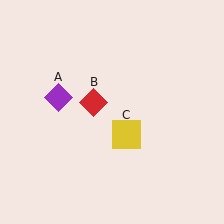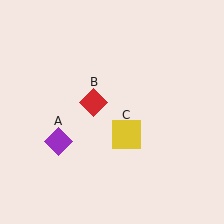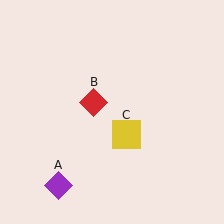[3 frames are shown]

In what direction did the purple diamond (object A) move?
The purple diamond (object A) moved down.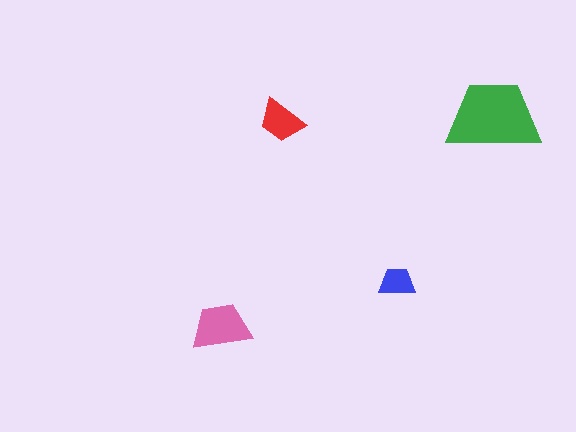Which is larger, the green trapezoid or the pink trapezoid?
The green one.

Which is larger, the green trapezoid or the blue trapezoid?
The green one.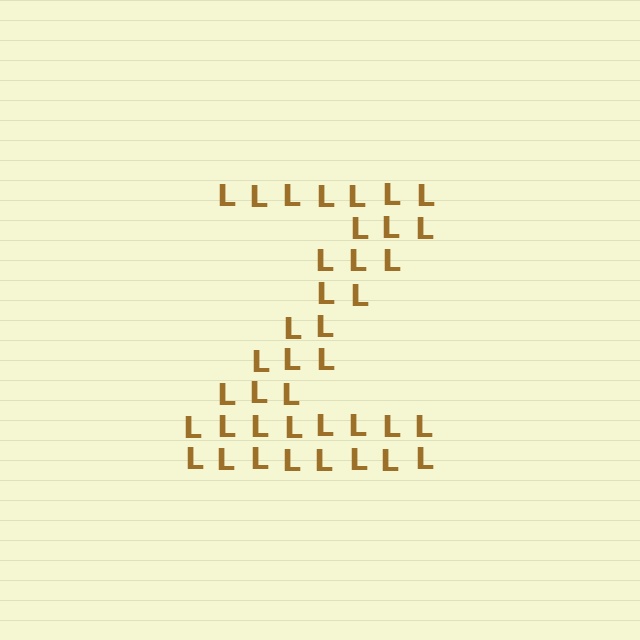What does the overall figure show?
The overall figure shows the letter Z.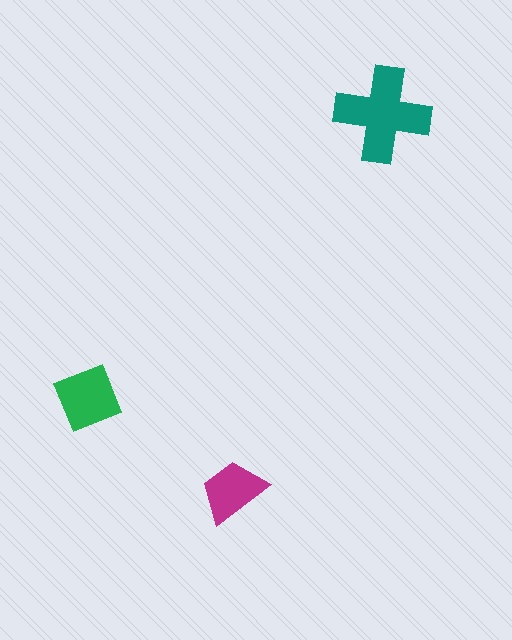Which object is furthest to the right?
The teal cross is rightmost.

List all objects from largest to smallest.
The teal cross, the green diamond, the magenta trapezoid.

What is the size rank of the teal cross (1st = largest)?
1st.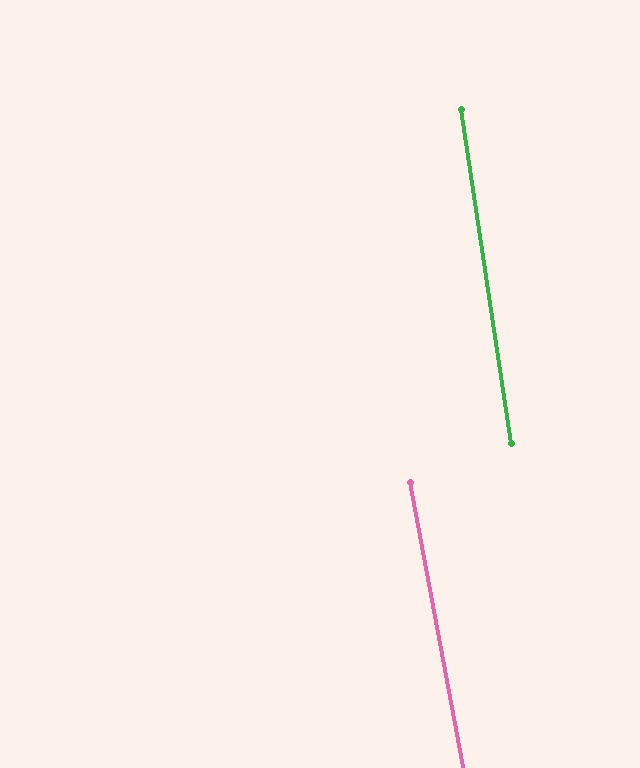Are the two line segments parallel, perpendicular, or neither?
Parallel — their directions differ by only 2.0°.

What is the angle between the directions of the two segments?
Approximately 2 degrees.